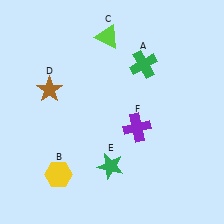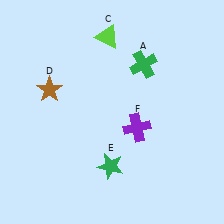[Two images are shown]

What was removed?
The yellow hexagon (B) was removed in Image 2.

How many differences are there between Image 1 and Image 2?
There is 1 difference between the two images.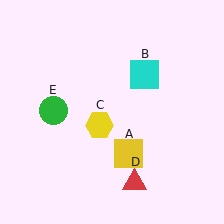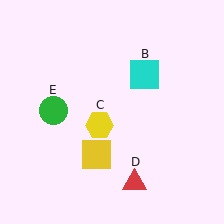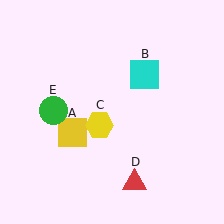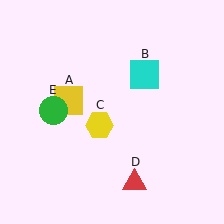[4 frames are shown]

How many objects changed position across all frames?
1 object changed position: yellow square (object A).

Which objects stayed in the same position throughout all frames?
Cyan square (object B) and yellow hexagon (object C) and red triangle (object D) and green circle (object E) remained stationary.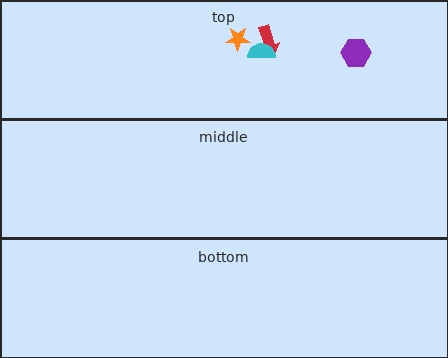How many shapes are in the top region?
4.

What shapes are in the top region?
The orange star, the purple hexagon, the red arrow, the cyan semicircle.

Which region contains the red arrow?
The top region.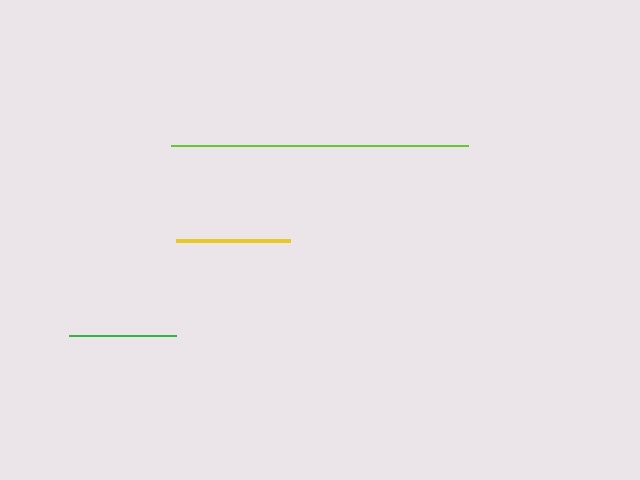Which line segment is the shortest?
The green line is the shortest at approximately 107 pixels.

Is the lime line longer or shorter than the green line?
The lime line is longer than the green line.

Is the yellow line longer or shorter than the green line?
The yellow line is longer than the green line.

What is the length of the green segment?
The green segment is approximately 107 pixels long.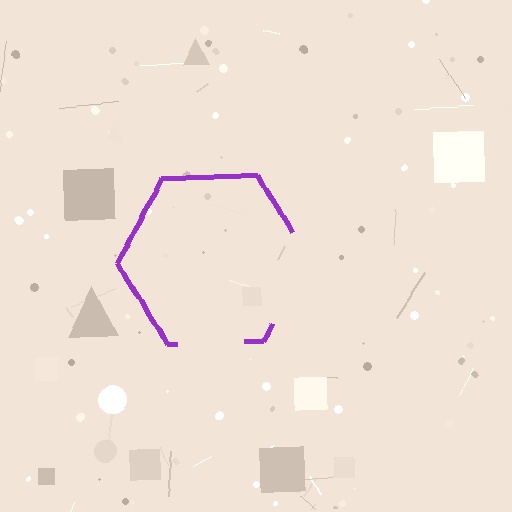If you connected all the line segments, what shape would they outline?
They would outline a hexagon.